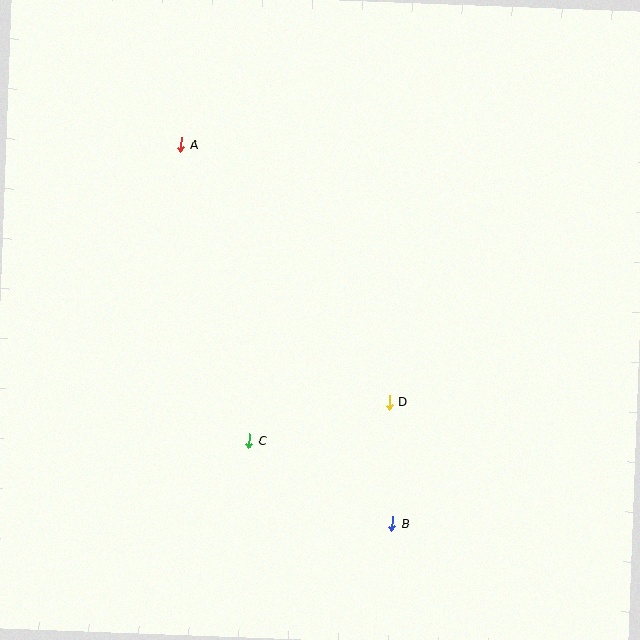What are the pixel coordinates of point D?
Point D is at (389, 402).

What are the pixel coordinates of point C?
Point C is at (249, 441).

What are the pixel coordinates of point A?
Point A is at (181, 144).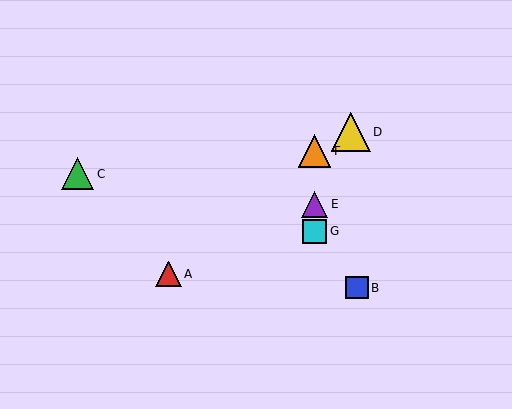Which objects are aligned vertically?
Objects E, F, G are aligned vertically.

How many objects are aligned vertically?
3 objects (E, F, G) are aligned vertically.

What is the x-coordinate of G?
Object G is at x≈315.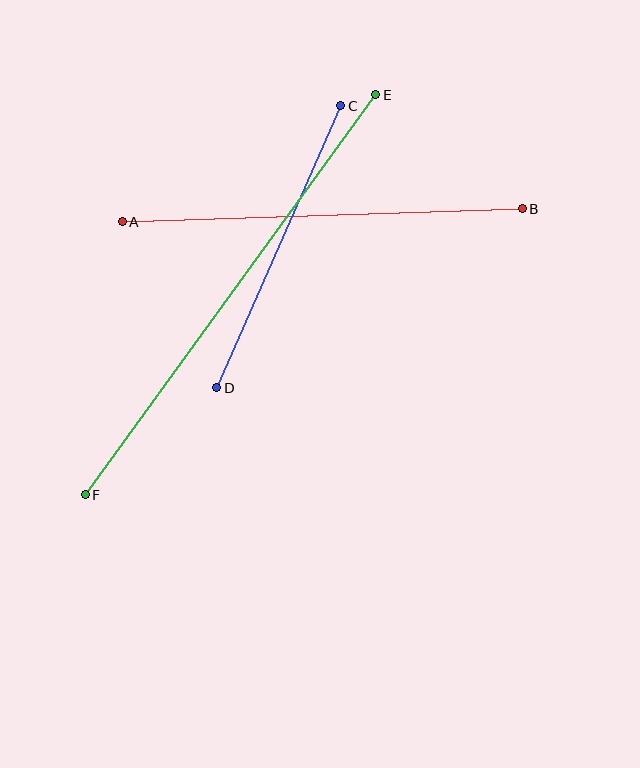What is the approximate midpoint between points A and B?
The midpoint is at approximately (322, 215) pixels.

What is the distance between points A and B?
The distance is approximately 400 pixels.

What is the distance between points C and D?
The distance is approximately 308 pixels.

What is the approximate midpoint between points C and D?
The midpoint is at approximately (279, 247) pixels.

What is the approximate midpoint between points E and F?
The midpoint is at approximately (230, 295) pixels.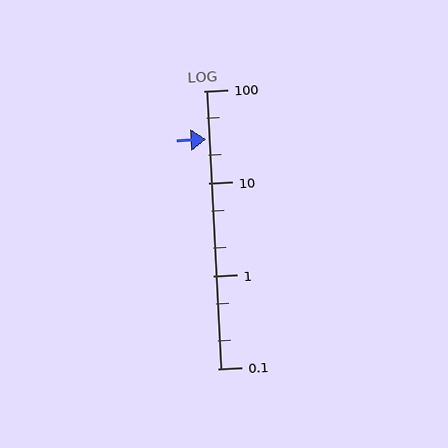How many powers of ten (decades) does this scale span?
The scale spans 3 decades, from 0.1 to 100.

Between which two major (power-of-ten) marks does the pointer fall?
The pointer is between 10 and 100.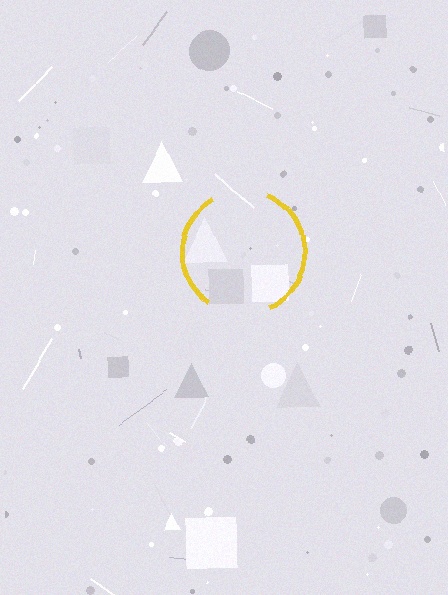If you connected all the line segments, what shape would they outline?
They would outline a circle.